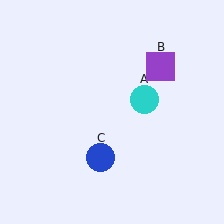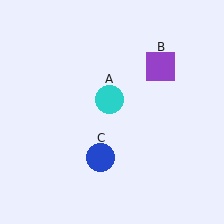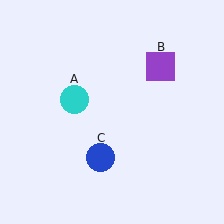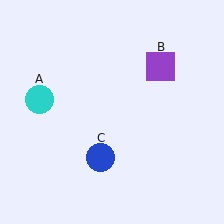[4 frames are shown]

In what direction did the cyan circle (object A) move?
The cyan circle (object A) moved left.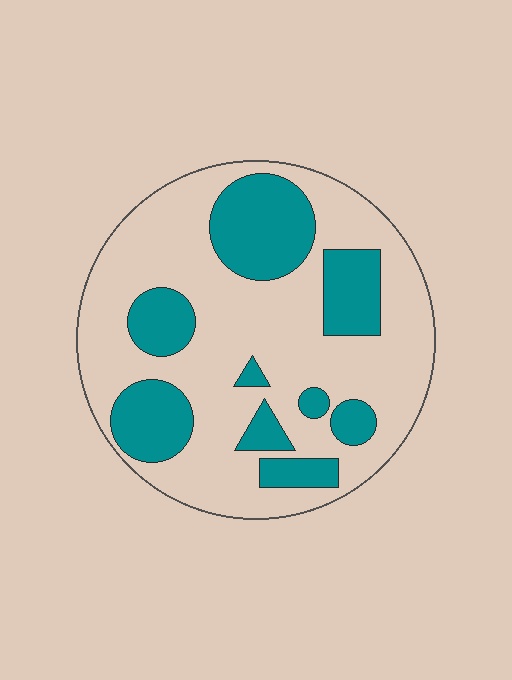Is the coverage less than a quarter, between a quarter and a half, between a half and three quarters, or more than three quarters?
Between a quarter and a half.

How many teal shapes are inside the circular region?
9.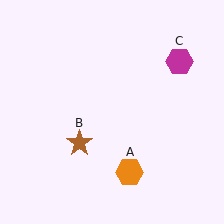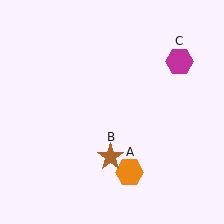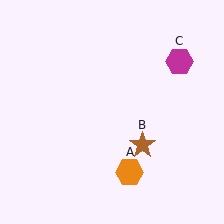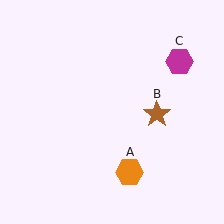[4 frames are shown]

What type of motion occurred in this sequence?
The brown star (object B) rotated counterclockwise around the center of the scene.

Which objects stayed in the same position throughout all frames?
Orange hexagon (object A) and magenta hexagon (object C) remained stationary.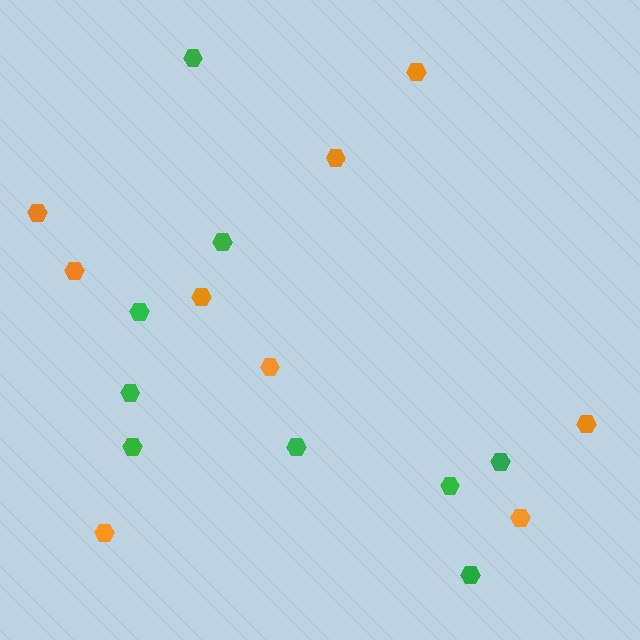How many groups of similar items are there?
There are 2 groups: one group of green hexagons (9) and one group of orange hexagons (9).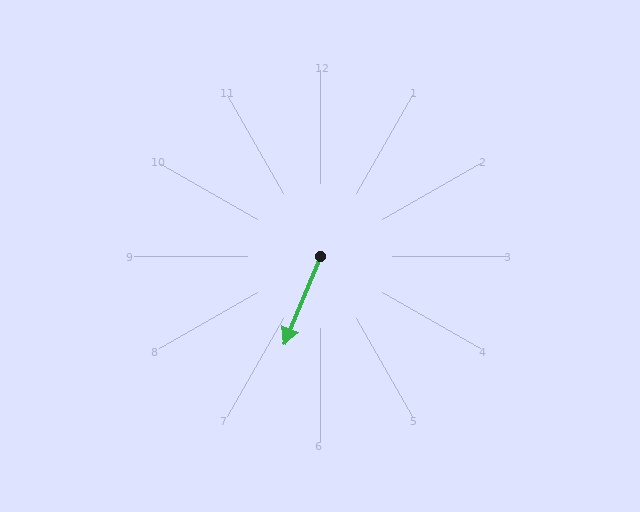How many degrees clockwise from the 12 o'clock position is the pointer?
Approximately 202 degrees.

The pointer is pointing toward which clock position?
Roughly 7 o'clock.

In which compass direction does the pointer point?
South.